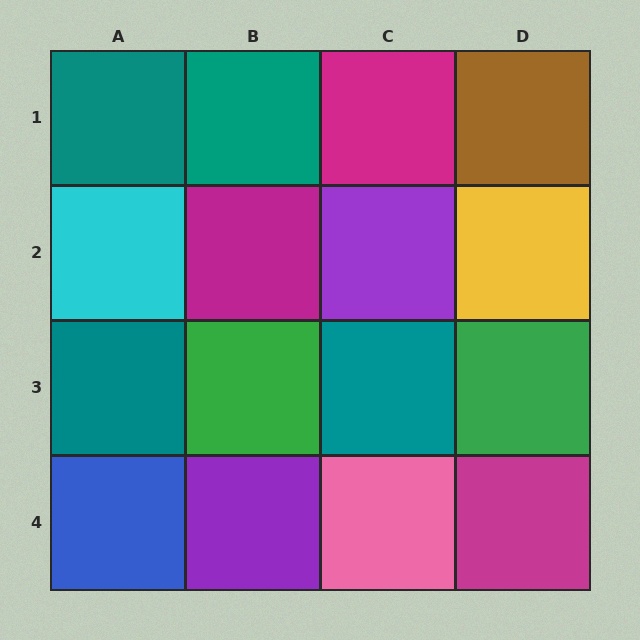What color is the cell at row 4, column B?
Purple.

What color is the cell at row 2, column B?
Magenta.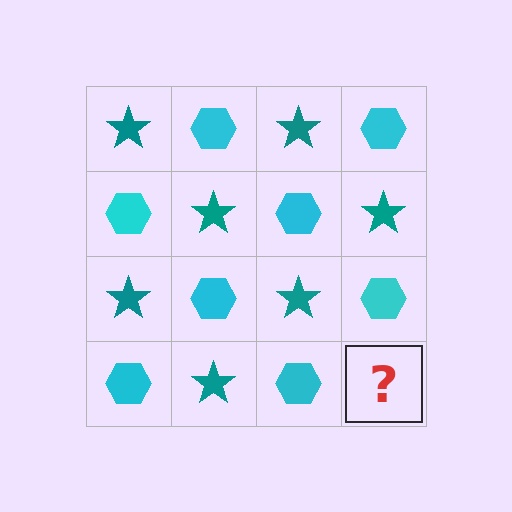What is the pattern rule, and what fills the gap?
The rule is that it alternates teal star and cyan hexagon in a checkerboard pattern. The gap should be filled with a teal star.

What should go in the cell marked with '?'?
The missing cell should contain a teal star.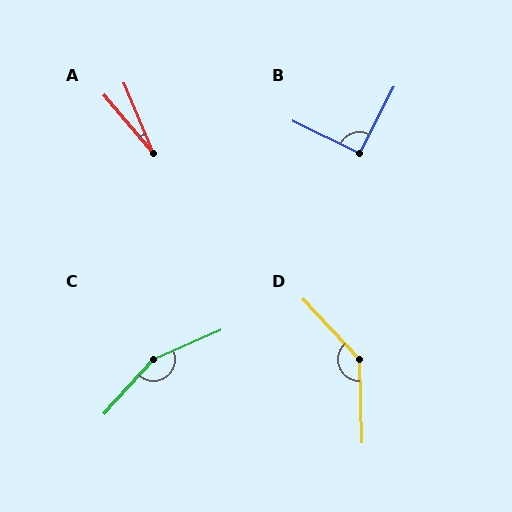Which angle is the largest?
C, at approximately 155 degrees.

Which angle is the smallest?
A, at approximately 18 degrees.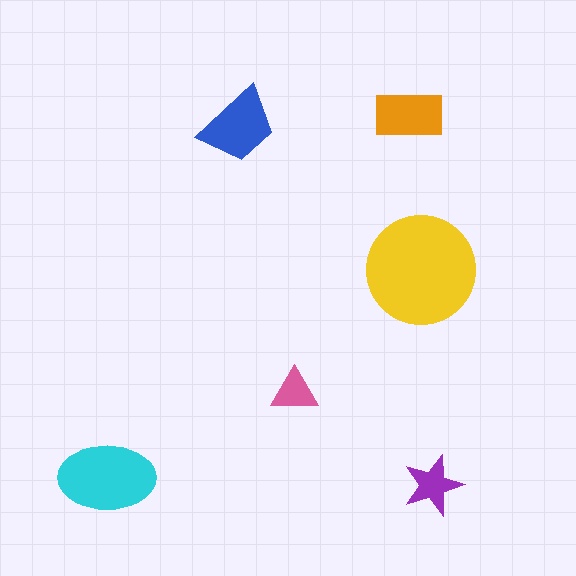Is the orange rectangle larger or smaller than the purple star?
Larger.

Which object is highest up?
The orange rectangle is topmost.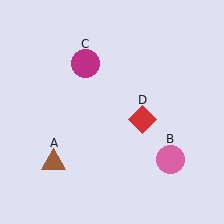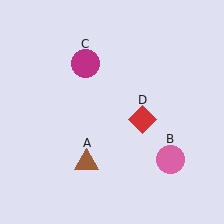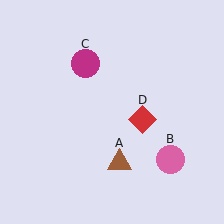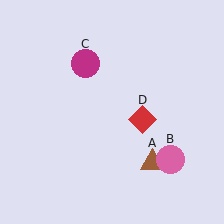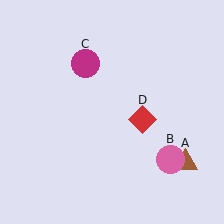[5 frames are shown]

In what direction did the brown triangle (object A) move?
The brown triangle (object A) moved right.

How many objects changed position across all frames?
1 object changed position: brown triangle (object A).